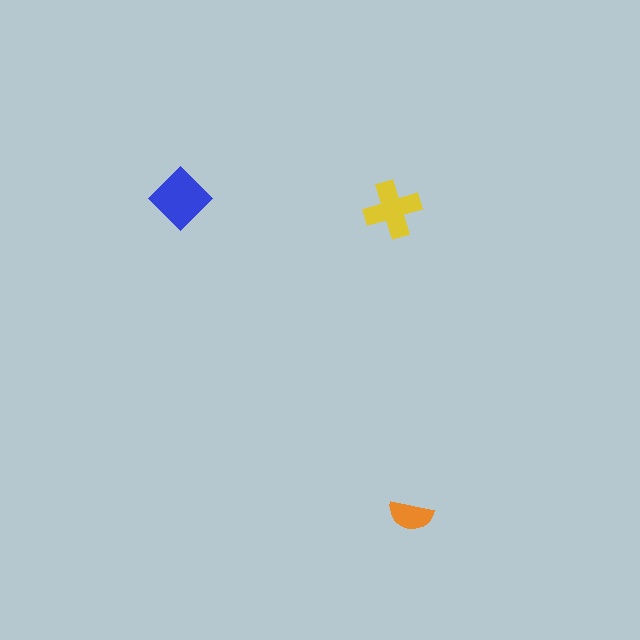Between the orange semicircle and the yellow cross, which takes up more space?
The yellow cross.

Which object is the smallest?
The orange semicircle.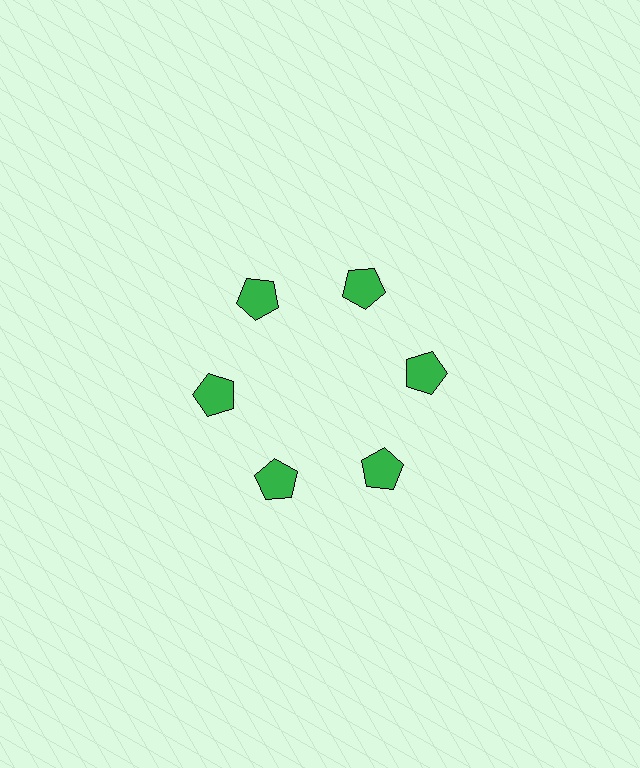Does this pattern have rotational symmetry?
Yes, this pattern has 6-fold rotational symmetry. It looks the same after rotating 60 degrees around the center.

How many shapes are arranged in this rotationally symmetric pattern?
There are 6 shapes, arranged in 6 groups of 1.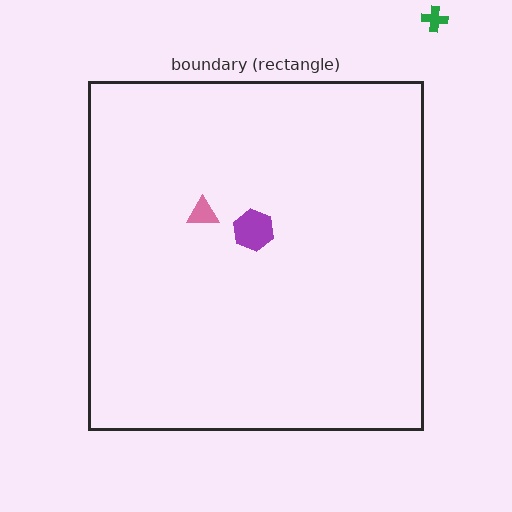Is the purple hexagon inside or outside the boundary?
Inside.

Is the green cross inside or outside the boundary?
Outside.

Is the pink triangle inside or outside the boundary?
Inside.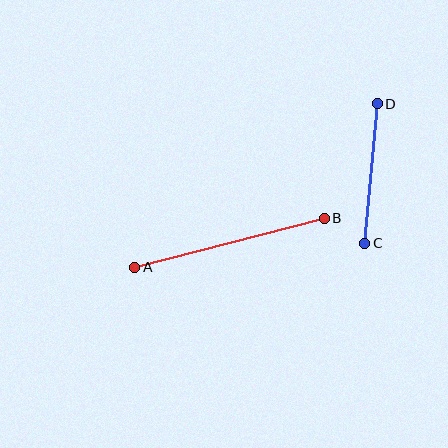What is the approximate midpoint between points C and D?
The midpoint is at approximately (371, 174) pixels.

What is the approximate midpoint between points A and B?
The midpoint is at approximately (229, 243) pixels.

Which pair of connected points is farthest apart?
Points A and B are farthest apart.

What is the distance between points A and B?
The distance is approximately 196 pixels.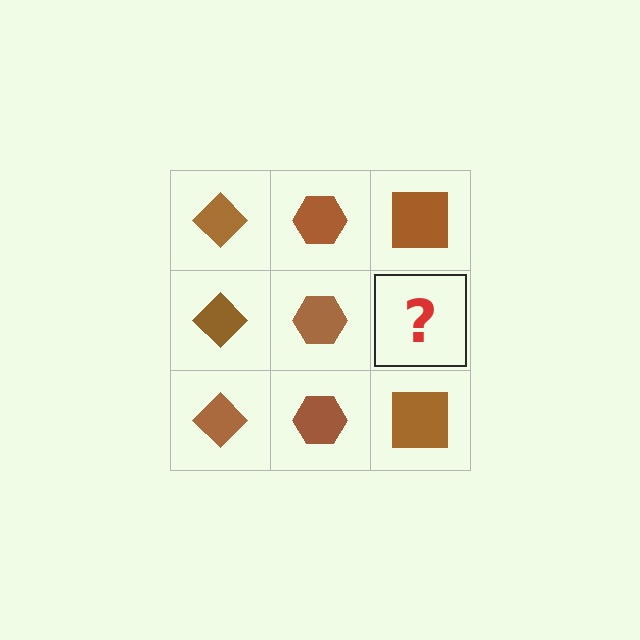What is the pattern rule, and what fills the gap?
The rule is that each column has a consistent shape. The gap should be filled with a brown square.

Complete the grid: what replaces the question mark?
The question mark should be replaced with a brown square.